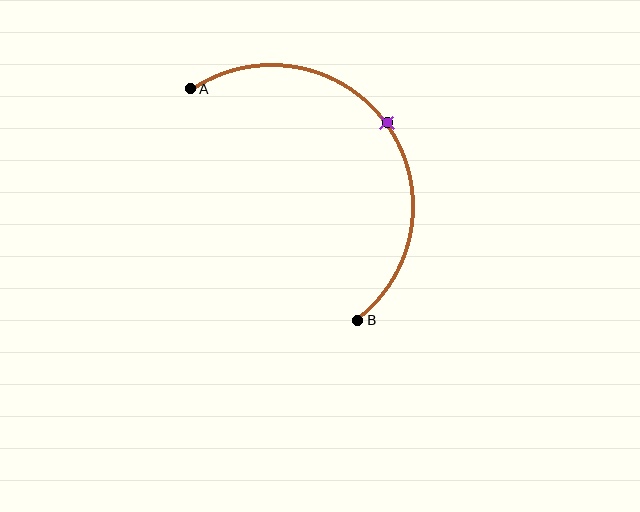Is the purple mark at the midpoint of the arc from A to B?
Yes. The purple mark lies on the arc at equal arc-length from both A and B — it is the arc midpoint.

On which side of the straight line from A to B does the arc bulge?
The arc bulges above and to the right of the straight line connecting A and B.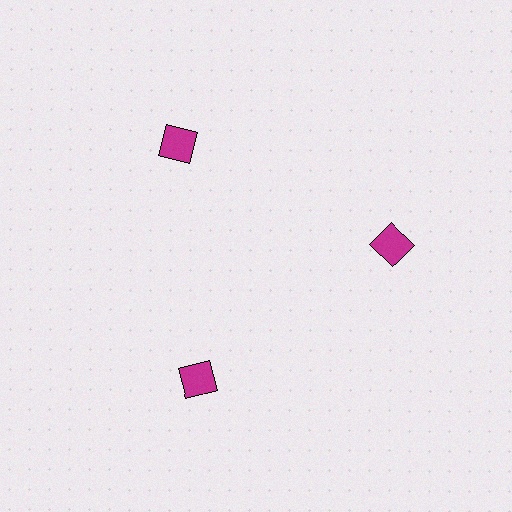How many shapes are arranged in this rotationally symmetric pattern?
There are 3 shapes, arranged in 3 groups of 1.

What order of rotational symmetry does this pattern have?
This pattern has 3-fold rotational symmetry.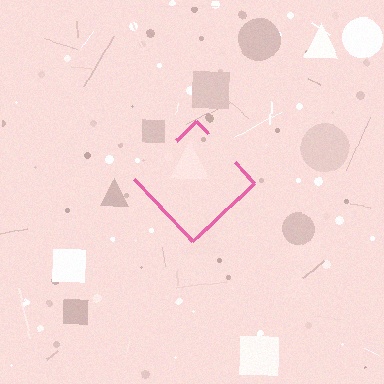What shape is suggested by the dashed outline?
The dashed outline suggests a diamond.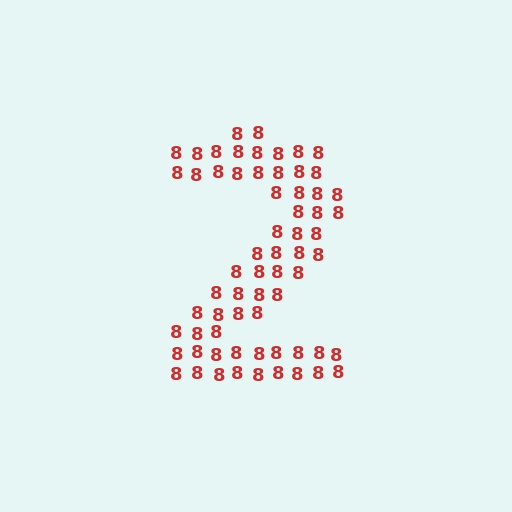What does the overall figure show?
The overall figure shows the digit 2.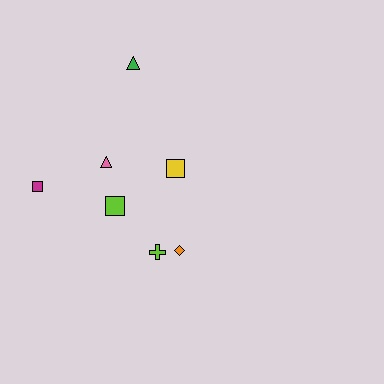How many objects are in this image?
There are 7 objects.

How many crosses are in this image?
There is 1 cross.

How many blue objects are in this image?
There are no blue objects.